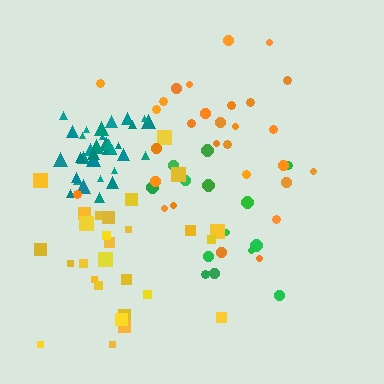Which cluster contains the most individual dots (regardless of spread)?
Teal (34).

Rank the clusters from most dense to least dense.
teal, orange, yellow, green.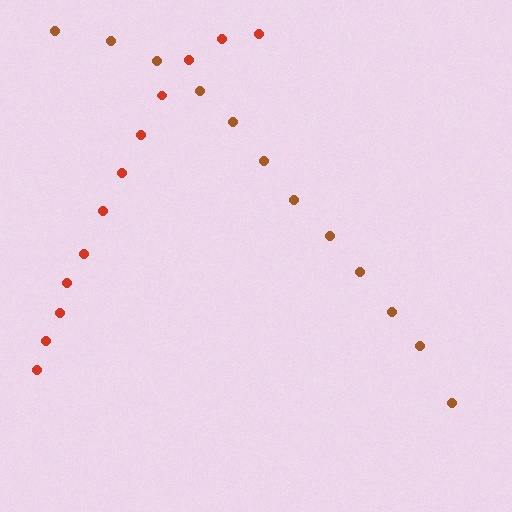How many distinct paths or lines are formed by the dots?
There are 2 distinct paths.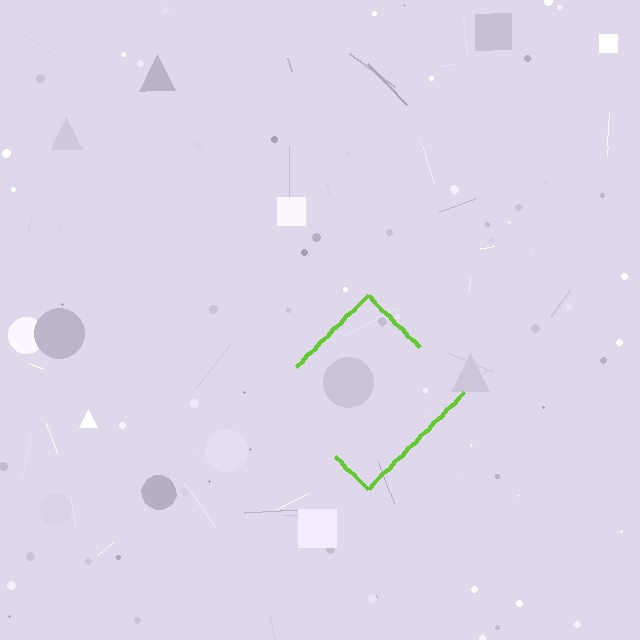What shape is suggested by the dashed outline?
The dashed outline suggests a diamond.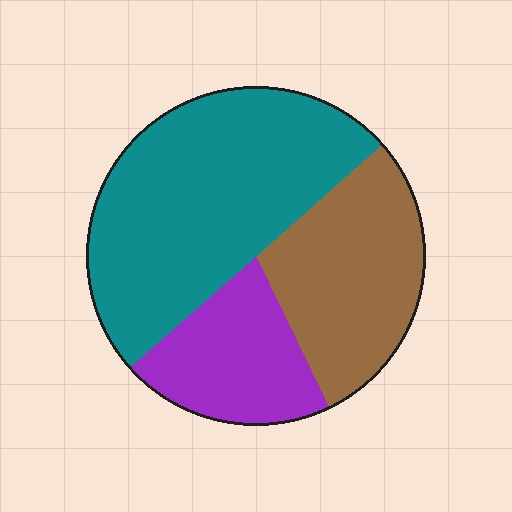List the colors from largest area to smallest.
From largest to smallest: teal, brown, purple.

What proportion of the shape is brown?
Brown covers 29% of the shape.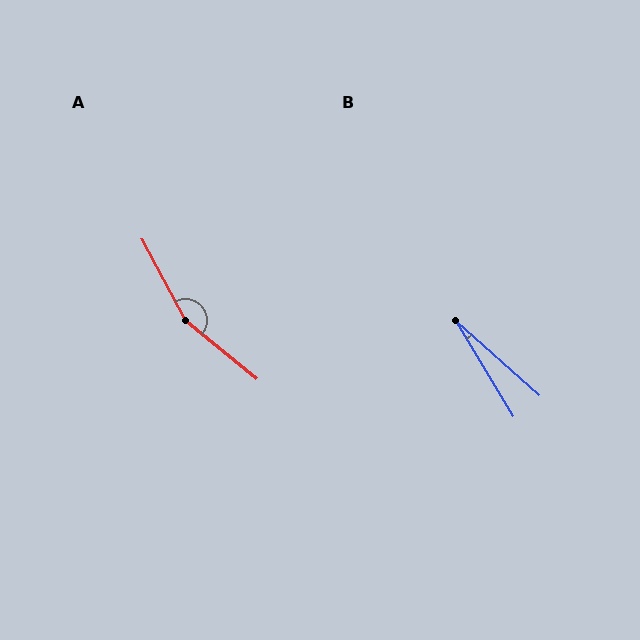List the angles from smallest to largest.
B (17°), A (157°).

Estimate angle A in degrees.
Approximately 157 degrees.